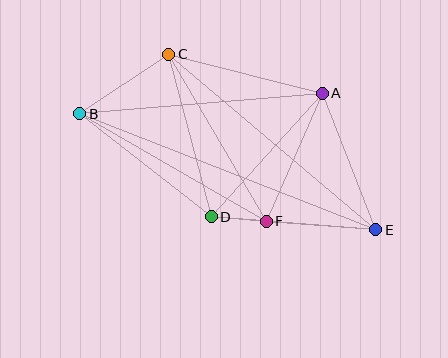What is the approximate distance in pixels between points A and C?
The distance between A and C is approximately 159 pixels.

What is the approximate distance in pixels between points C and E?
The distance between C and E is approximately 271 pixels.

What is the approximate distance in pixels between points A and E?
The distance between A and E is approximately 147 pixels.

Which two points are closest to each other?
Points D and F are closest to each other.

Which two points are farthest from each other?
Points B and E are farthest from each other.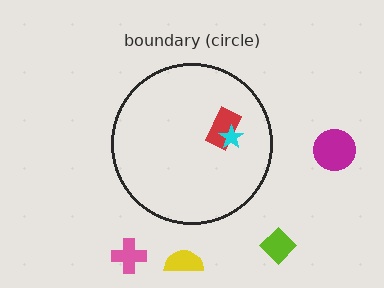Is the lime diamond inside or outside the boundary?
Outside.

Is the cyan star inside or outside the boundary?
Inside.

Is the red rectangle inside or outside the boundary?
Inside.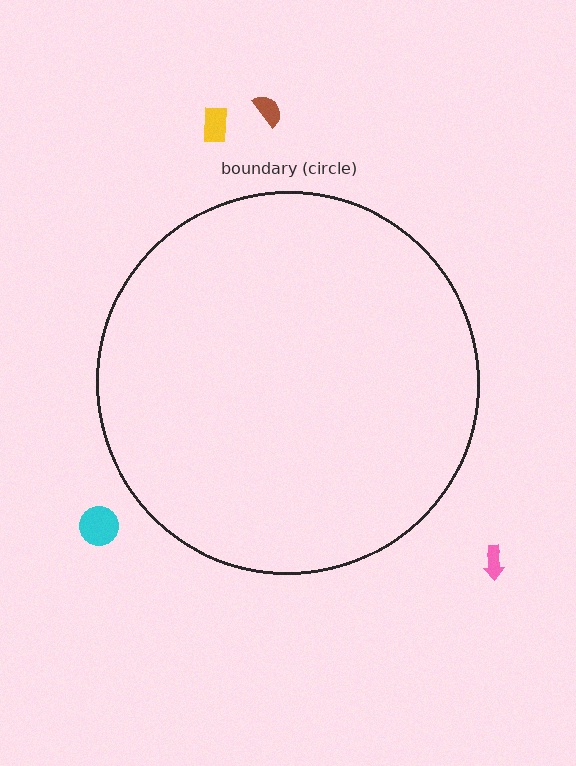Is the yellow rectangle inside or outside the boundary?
Outside.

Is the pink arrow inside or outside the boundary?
Outside.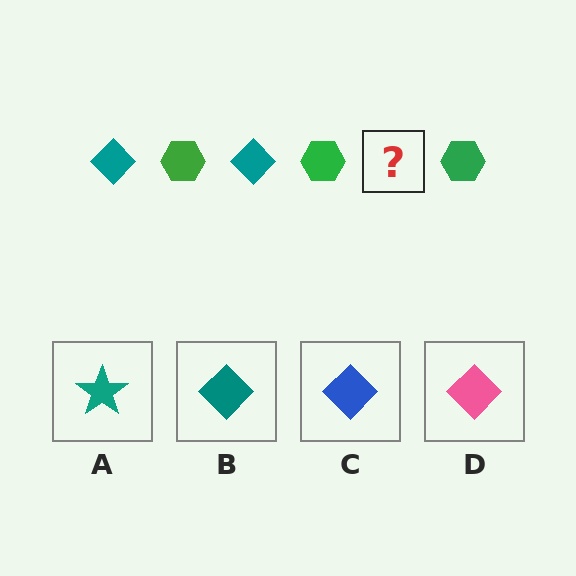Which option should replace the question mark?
Option B.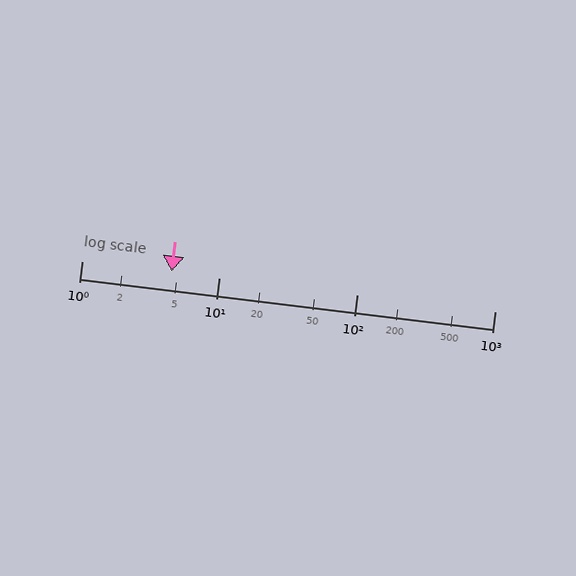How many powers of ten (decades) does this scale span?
The scale spans 3 decades, from 1 to 1000.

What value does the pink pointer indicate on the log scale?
The pointer indicates approximately 4.5.